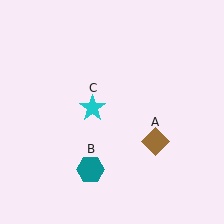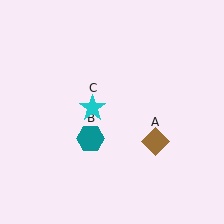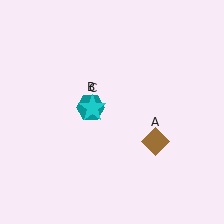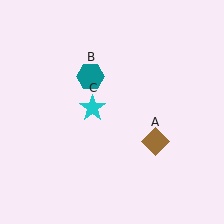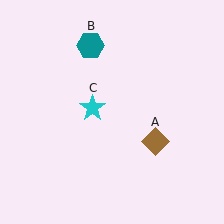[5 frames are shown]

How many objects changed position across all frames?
1 object changed position: teal hexagon (object B).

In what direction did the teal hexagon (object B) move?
The teal hexagon (object B) moved up.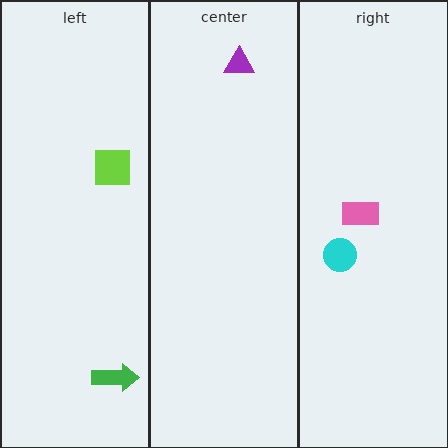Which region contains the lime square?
The left region.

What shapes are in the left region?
The lime square, the green arrow.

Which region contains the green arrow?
The left region.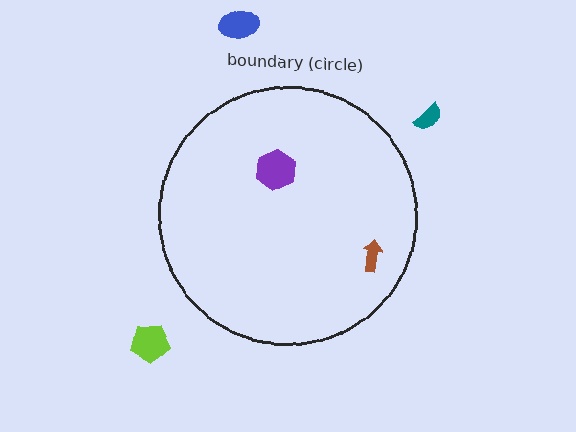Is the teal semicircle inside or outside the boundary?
Outside.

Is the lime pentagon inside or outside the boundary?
Outside.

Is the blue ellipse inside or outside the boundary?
Outside.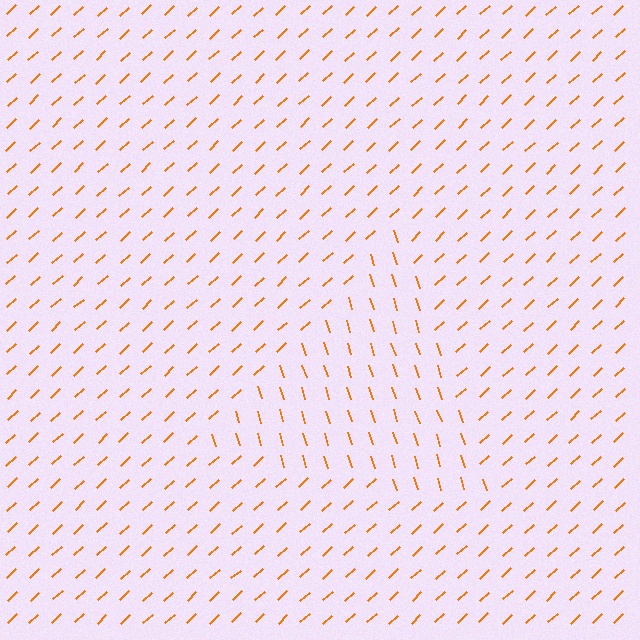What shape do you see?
I see a triangle.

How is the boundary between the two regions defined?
The boundary is defined purely by a change in line orientation (approximately 65 degrees difference). All lines are the same color and thickness.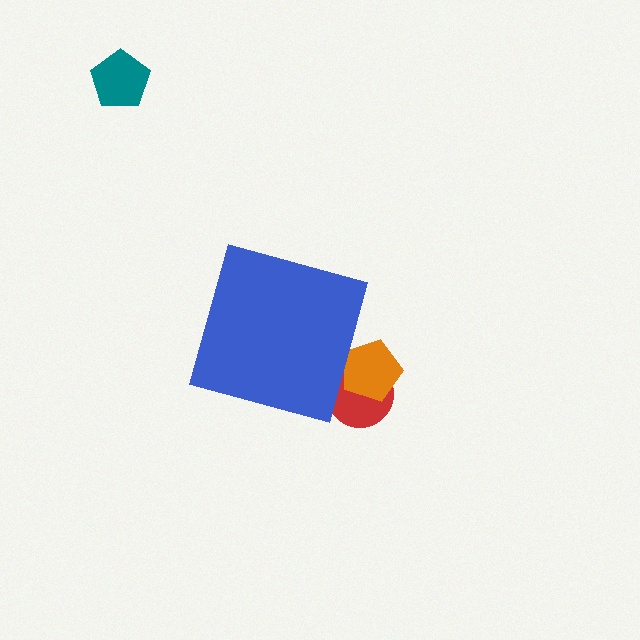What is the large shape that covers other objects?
A blue diamond.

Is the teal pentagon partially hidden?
No, the teal pentagon is fully visible.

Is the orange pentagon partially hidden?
Yes, the orange pentagon is partially hidden behind the blue diamond.